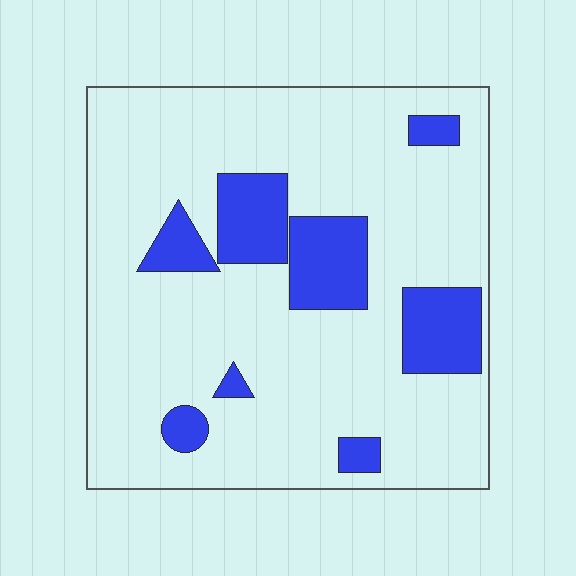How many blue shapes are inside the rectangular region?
8.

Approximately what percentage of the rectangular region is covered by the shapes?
Approximately 20%.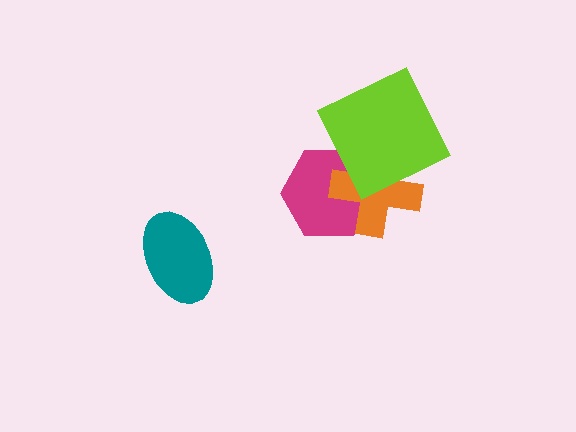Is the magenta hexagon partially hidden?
Yes, it is partially covered by another shape.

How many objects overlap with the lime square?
2 objects overlap with the lime square.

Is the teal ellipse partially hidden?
No, no other shape covers it.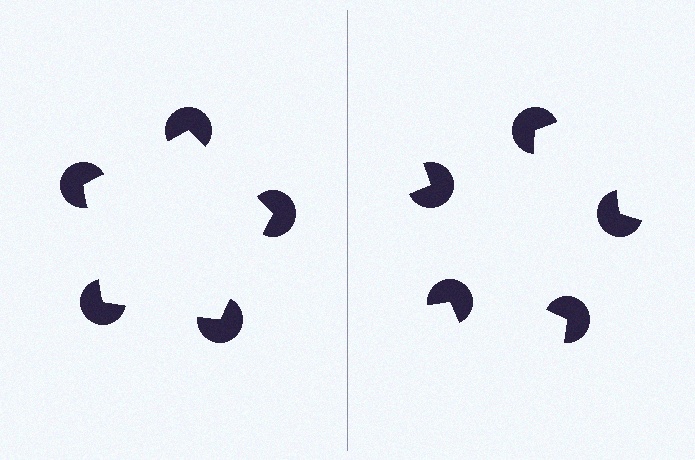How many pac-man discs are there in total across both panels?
10 — 5 on each side.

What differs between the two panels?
The pac-man discs are positioned identically on both sides; only the wedge orientations differ. On the left they align to a pentagon; on the right they are misaligned.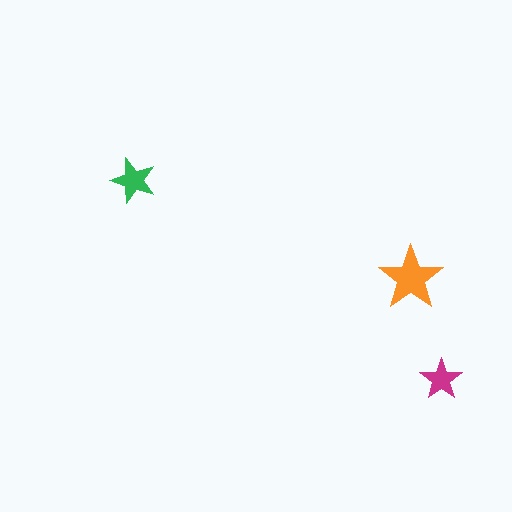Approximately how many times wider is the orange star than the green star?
About 1.5 times wider.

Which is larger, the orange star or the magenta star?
The orange one.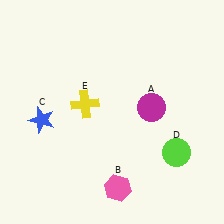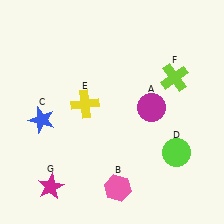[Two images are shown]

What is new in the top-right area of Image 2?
A lime cross (F) was added in the top-right area of Image 2.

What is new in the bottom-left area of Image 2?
A magenta star (G) was added in the bottom-left area of Image 2.